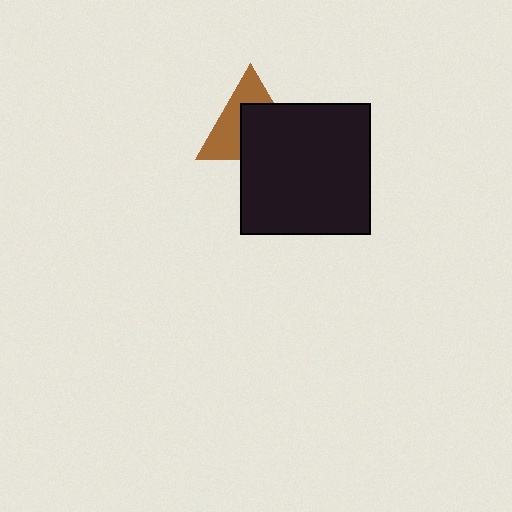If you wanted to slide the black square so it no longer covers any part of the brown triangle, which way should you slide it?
Slide it toward the lower-right — that is the most direct way to separate the two shapes.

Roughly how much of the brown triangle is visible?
About half of it is visible (roughly 47%).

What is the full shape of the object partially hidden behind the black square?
The partially hidden object is a brown triangle.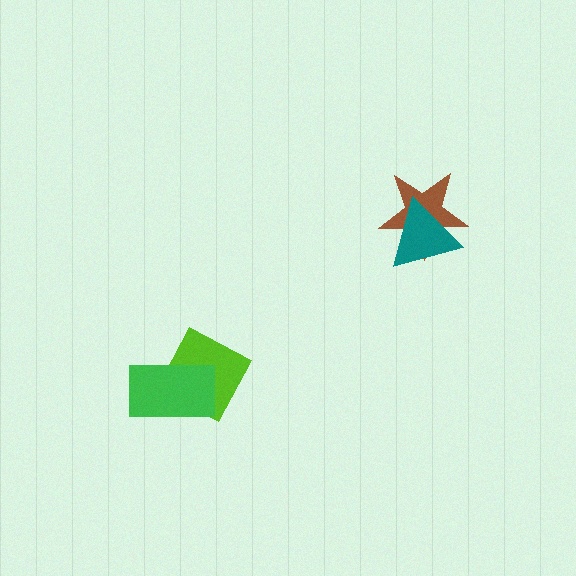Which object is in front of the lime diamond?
The green rectangle is in front of the lime diamond.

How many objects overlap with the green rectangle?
1 object overlaps with the green rectangle.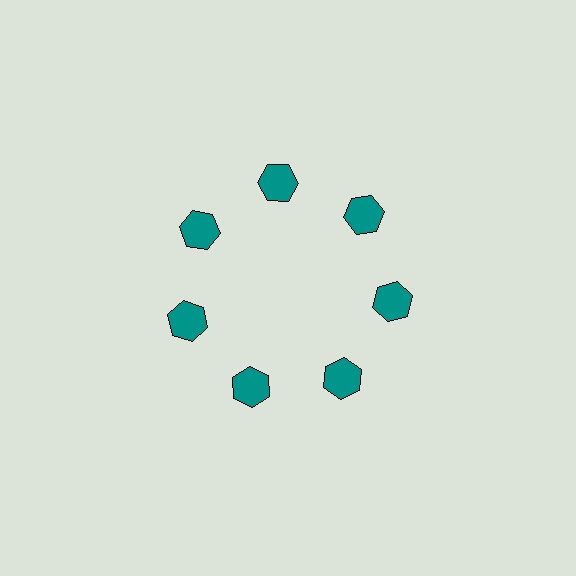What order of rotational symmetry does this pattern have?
This pattern has 7-fold rotational symmetry.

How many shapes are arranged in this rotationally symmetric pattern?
There are 7 shapes, arranged in 7 groups of 1.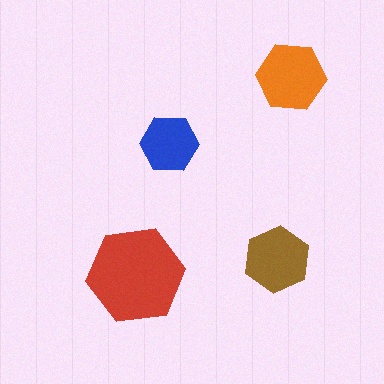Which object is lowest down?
The red hexagon is bottommost.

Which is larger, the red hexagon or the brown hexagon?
The red one.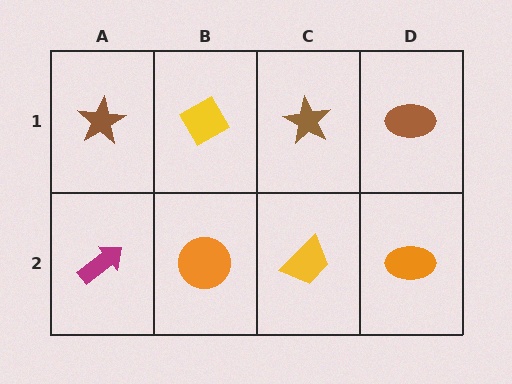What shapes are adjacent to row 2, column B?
A yellow diamond (row 1, column B), a magenta arrow (row 2, column A), a yellow trapezoid (row 2, column C).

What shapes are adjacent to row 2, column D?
A brown ellipse (row 1, column D), a yellow trapezoid (row 2, column C).